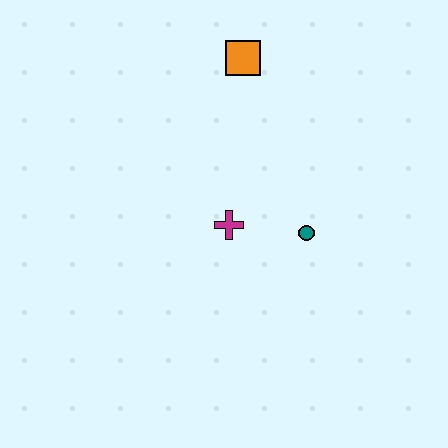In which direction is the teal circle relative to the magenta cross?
The teal circle is to the right of the magenta cross.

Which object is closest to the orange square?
The magenta cross is closest to the orange square.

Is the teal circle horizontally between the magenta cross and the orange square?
No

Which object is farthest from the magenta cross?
The orange square is farthest from the magenta cross.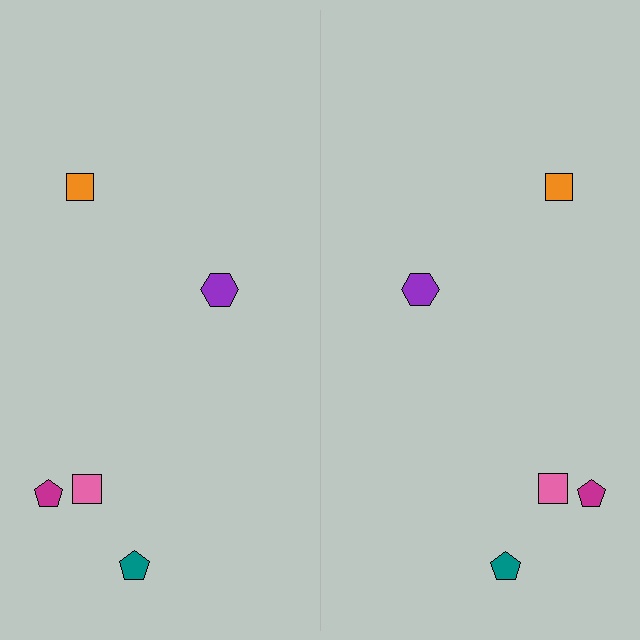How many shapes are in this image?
There are 10 shapes in this image.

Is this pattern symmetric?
Yes, this pattern has bilateral (reflection) symmetry.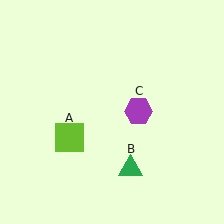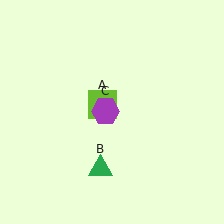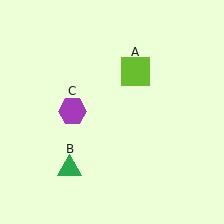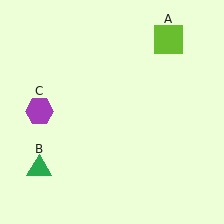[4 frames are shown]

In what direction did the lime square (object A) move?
The lime square (object A) moved up and to the right.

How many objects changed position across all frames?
3 objects changed position: lime square (object A), green triangle (object B), purple hexagon (object C).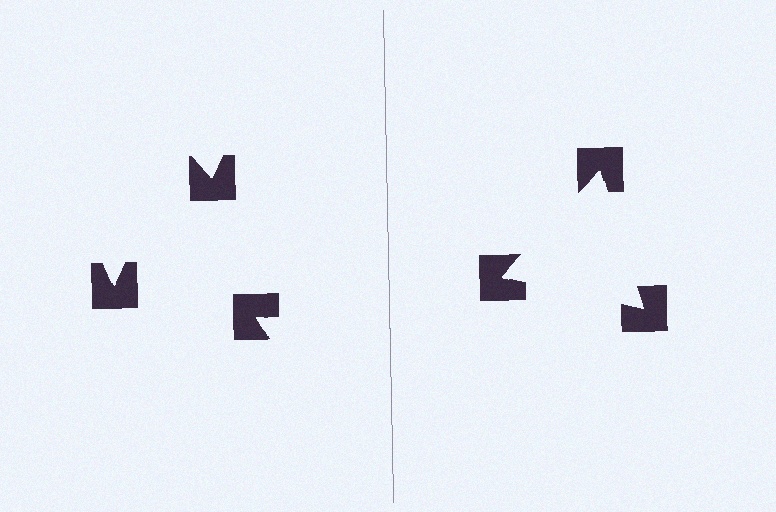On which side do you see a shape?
An illusory triangle appears on the right side. On the left side the wedge cuts are rotated, so no coherent shape forms.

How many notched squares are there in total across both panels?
6 — 3 on each side.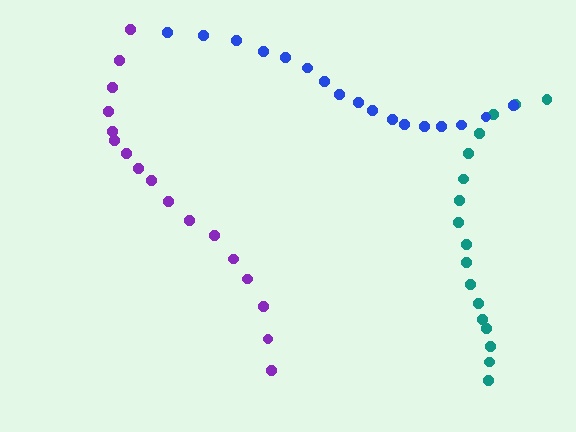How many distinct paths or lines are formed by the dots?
There are 3 distinct paths.